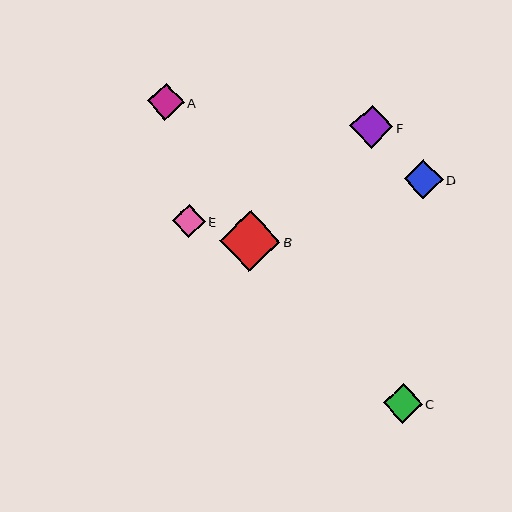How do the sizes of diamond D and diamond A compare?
Diamond D and diamond A are approximately the same size.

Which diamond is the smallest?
Diamond E is the smallest with a size of approximately 33 pixels.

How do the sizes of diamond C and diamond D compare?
Diamond C and diamond D are approximately the same size.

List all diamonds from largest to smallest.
From largest to smallest: B, F, C, D, A, E.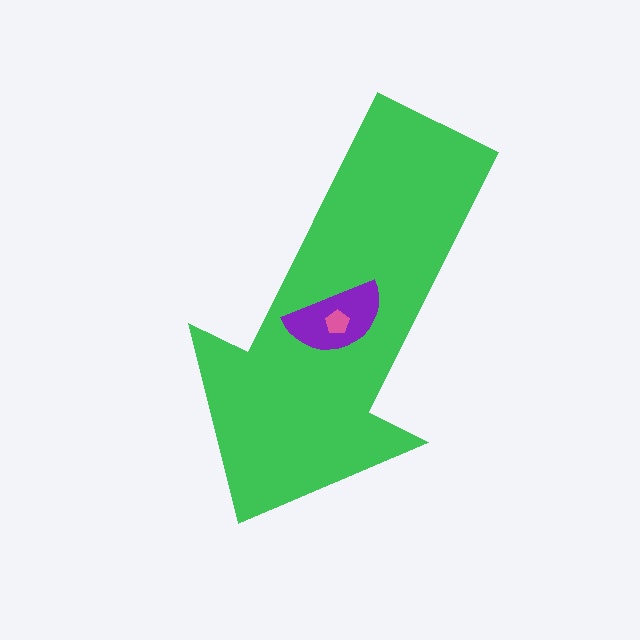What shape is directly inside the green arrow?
The purple semicircle.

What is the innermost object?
The pink pentagon.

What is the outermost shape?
The green arrow.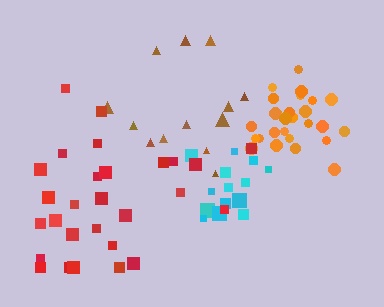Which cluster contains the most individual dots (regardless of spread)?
Red (30).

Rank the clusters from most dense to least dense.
orange, cyan, brown, red.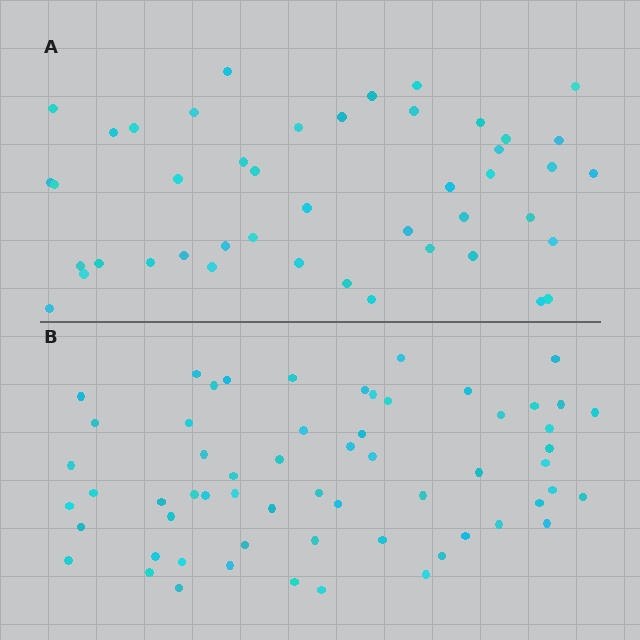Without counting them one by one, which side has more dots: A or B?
Region B (the bottom region) has more dots.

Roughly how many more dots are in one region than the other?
Region B has approximately 15 more dots than region A.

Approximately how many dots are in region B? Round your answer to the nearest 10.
About 60 dots.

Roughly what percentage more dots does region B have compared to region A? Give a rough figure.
About 35% more.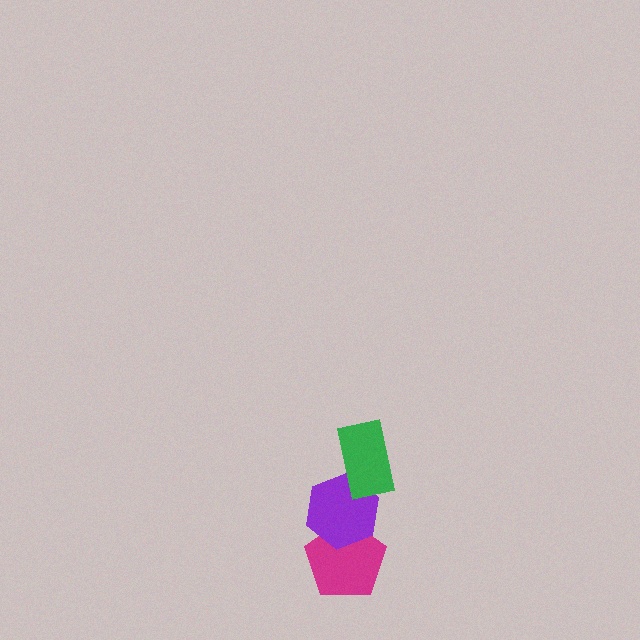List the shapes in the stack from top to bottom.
From top to bottom: the green rectangle, the purple hexagon, the magenta pentagon.